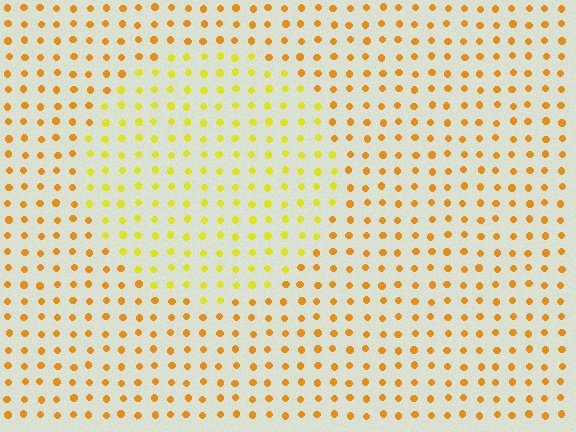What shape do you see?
I see a circle.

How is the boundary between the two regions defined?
The boundary is defined purely by a slight shift in hue (about 27 degrees). Spacing, size, and orientation are identical on both sides.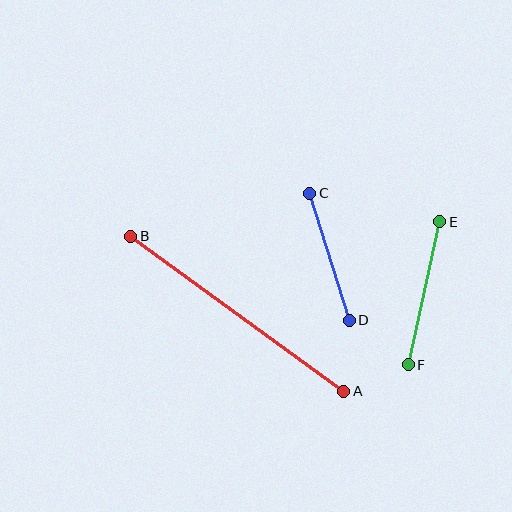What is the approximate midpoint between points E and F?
The midpoint is at approximately (424, 294) pixels.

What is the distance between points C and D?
The distance is approximately 133 pixels.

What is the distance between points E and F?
The distance is approximately 146 pixels.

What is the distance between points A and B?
The distance is approximately 264 pixels.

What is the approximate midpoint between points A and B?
The midpoint is at approximately (238, 314) pixels.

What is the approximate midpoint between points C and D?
The midpoint is at approximately (330, 256) pixels.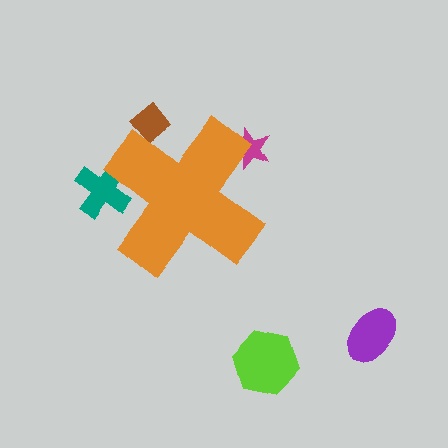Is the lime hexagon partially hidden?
No, the lime hexagon is fully visible.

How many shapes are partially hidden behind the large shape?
3 shapes are partially hidden.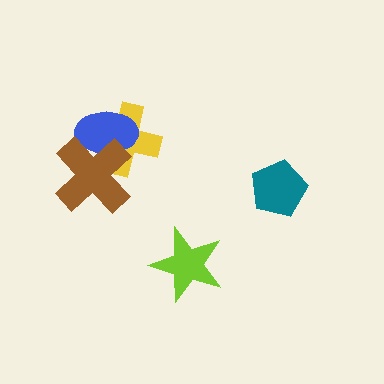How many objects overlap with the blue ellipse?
2 objects overlap with the blue ellipse.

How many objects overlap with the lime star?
0 objects overlap with the lime star.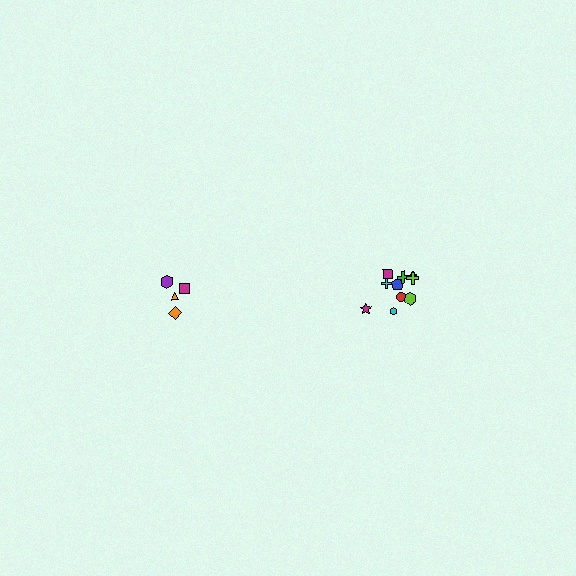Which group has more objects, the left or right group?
The right group.